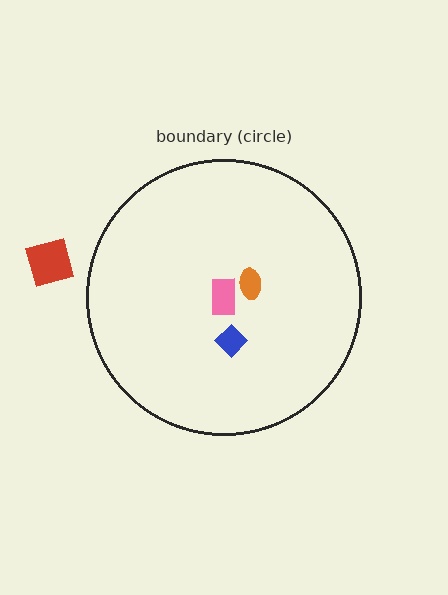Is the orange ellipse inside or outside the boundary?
Inside.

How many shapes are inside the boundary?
3 inside, 1 outside.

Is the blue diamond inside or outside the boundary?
Inside.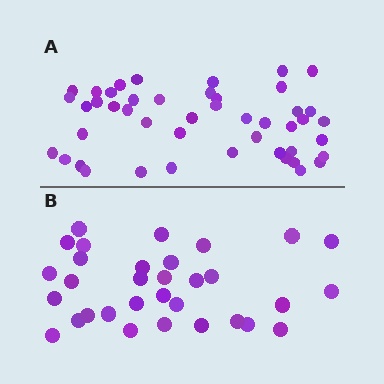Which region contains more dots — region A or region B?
Region A (the top region) has more dots.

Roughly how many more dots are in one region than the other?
Region A has approximately 15 more dots than region B.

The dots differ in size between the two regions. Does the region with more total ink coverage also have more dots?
No. Region B has more total ink coverage because its dots are larger, but region A actually contains more individual dots. Total area can be misleading — the number of items is what matters here.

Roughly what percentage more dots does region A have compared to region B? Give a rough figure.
About 45% more.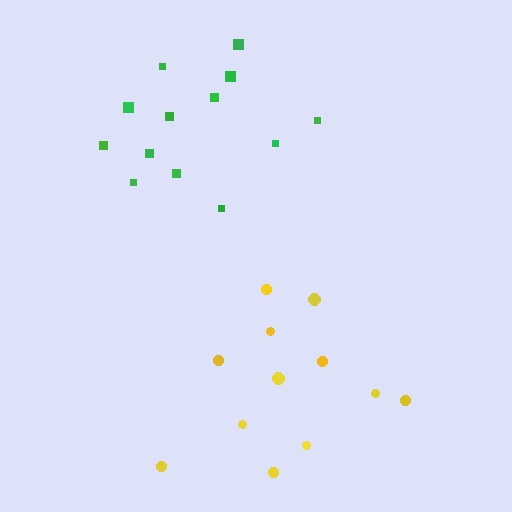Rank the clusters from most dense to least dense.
green, yellow.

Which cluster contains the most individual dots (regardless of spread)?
Green (13).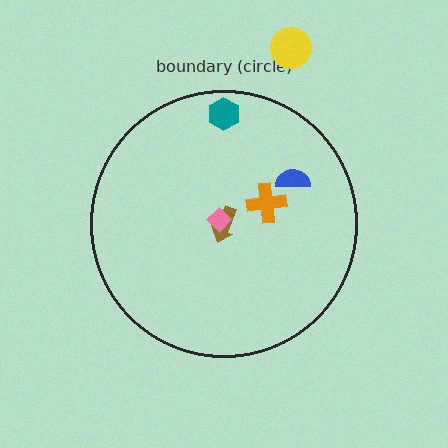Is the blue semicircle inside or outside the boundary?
Inside.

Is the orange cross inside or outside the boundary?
Inside.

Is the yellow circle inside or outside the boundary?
Outside.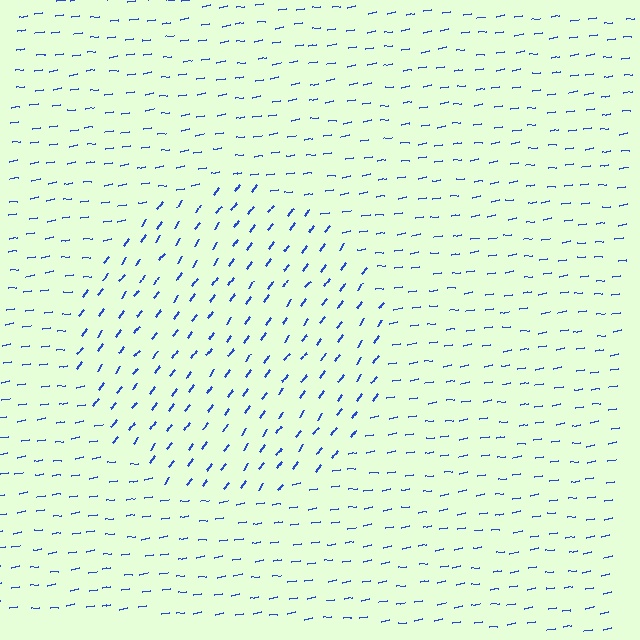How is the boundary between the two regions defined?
The boundary is defined purely by a change in line orientation (approximately 45 degrees difference). All lines are the same color and thickness.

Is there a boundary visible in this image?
Yes, there is a texture boundary formed by a change in line orientation.